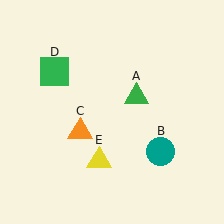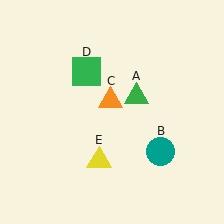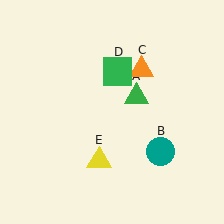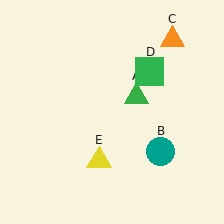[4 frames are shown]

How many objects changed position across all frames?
2 objects changed position: orange triangle (object C), green square (object D).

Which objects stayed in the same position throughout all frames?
Green triangle (object A) and teal circle (object B) and yellow triangle (object E) remained stationary.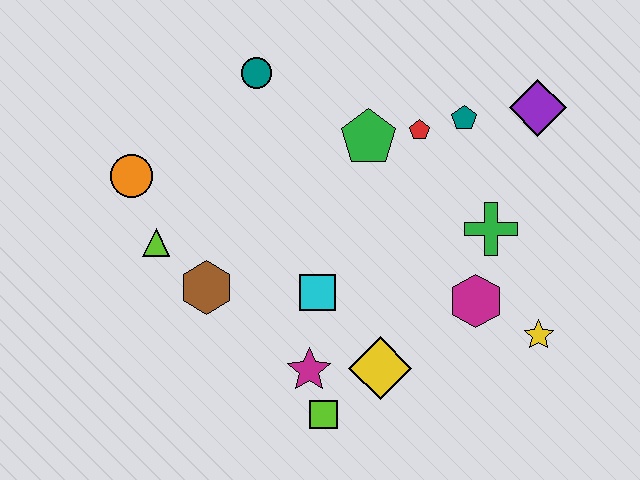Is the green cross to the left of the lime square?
No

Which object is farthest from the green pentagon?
The lime square is farthest from the green pentagon.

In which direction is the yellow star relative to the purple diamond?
The yellow star is below the purple diamond.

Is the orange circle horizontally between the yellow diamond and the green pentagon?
No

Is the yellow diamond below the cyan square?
Yes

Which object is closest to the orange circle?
The lime triangle is closest to the orange circle.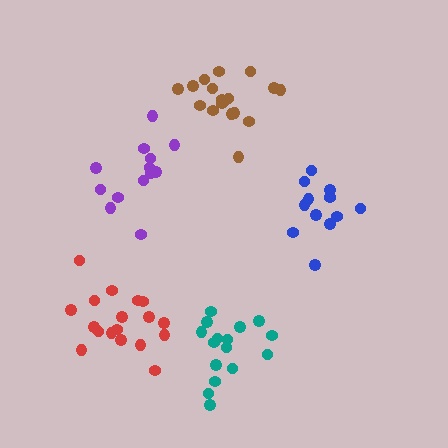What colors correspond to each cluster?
The clusters are colored: blue, purple, red, brown, teal.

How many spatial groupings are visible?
There are 5 spatial groupings.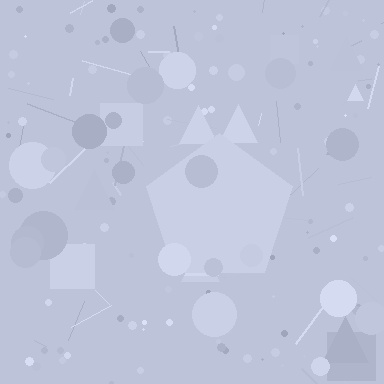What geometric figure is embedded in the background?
A pentagon is embedded in the background.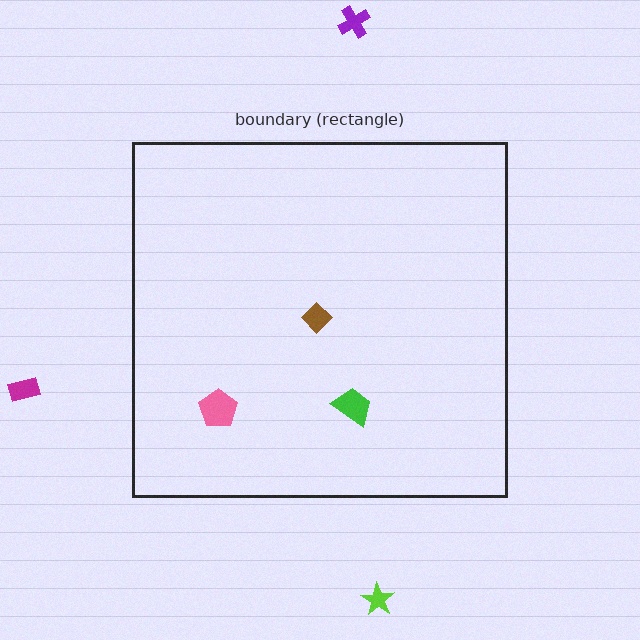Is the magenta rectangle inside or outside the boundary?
Outside.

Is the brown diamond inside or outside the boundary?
Inside.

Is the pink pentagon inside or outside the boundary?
Inside.